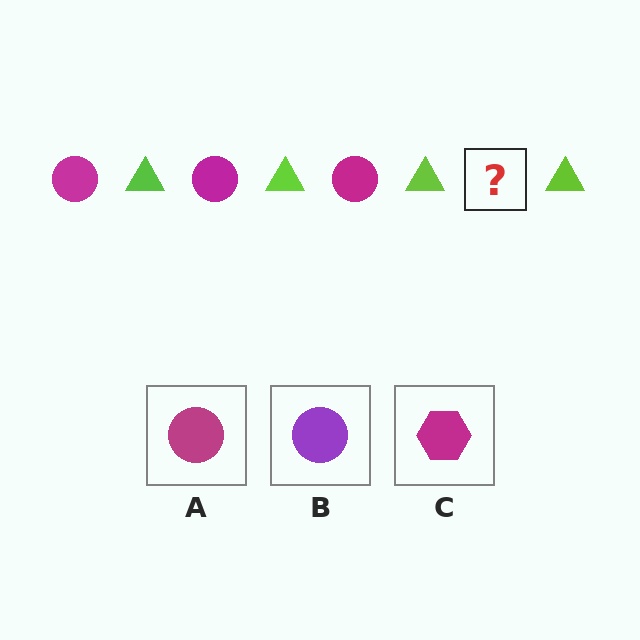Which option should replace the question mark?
Option A.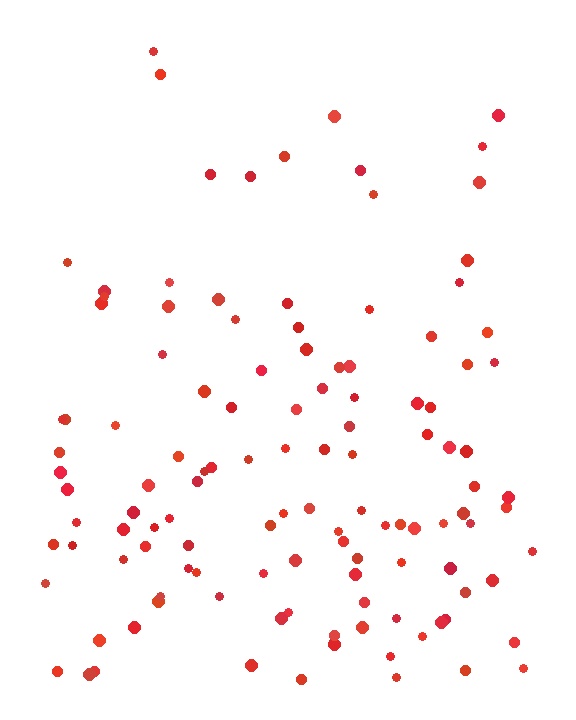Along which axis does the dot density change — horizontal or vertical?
Vertical.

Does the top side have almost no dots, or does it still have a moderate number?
Still a moderate number, just noticeably fewer than the bottom.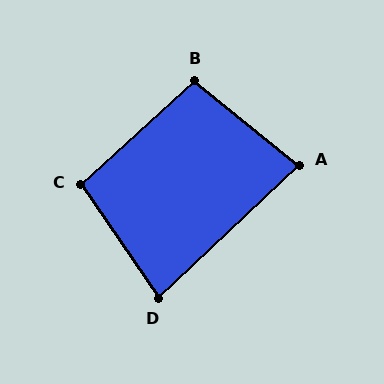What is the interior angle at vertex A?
Approximately 82 degrees (acute).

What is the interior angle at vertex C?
Approximately 98 degrees (obtuse).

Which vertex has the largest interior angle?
B, at approximately 99 degrees.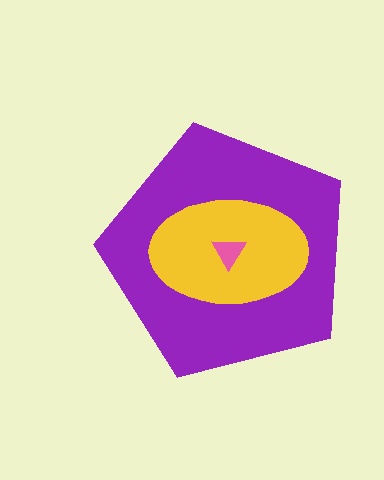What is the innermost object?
The pink triangle.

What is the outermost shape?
The purple pentagon.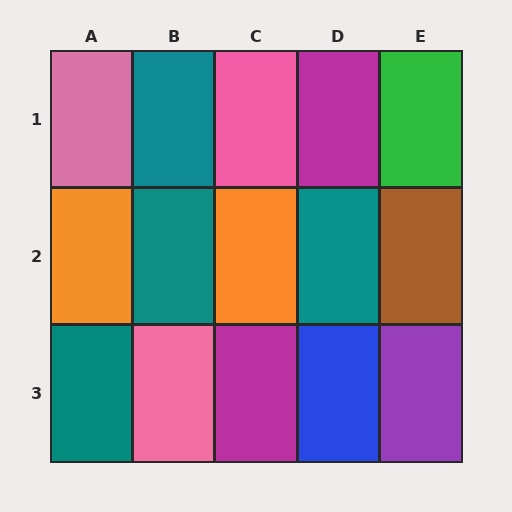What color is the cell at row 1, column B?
Teal.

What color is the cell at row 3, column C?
Magenta.